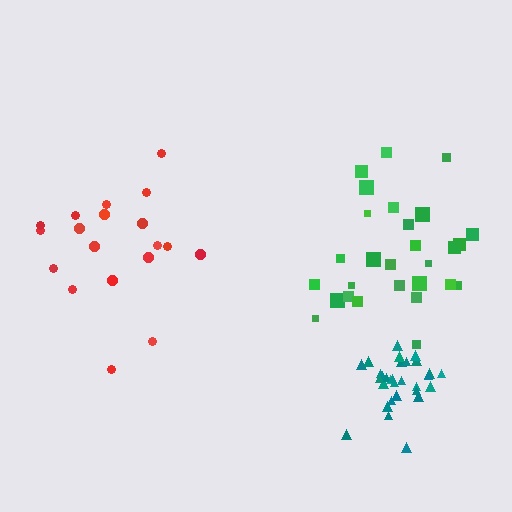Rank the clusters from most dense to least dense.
teal, green, red.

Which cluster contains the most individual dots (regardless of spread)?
Teal (30).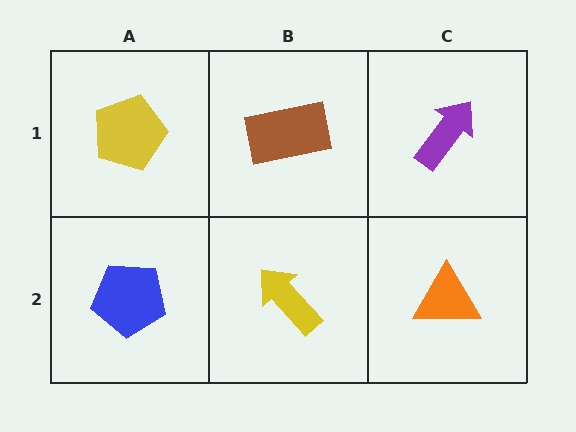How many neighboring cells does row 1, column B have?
3.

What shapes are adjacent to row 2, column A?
A yellow pentagon (row 1, column A), a yellow arrow (row 2, column B).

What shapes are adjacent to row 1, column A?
A blue pentagon (row 2, column A), a brown rectangle (row 1, column B).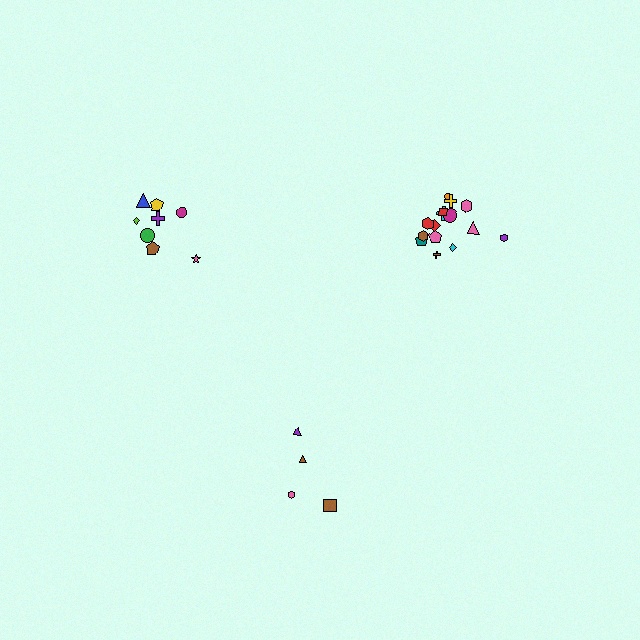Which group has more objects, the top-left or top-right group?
The top-right group.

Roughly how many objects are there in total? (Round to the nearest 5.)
Roughly 25 objects in total.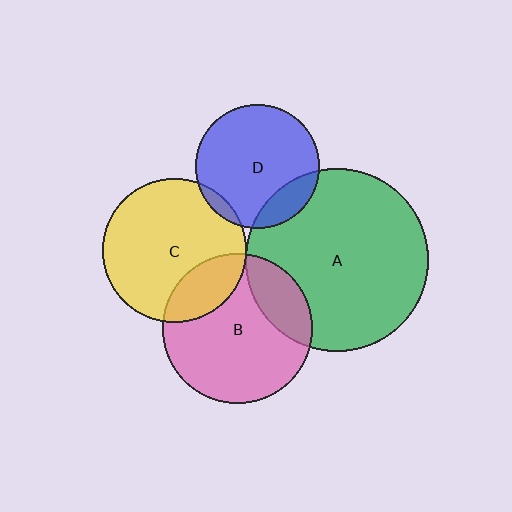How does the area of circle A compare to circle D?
Approximately 2.2 times.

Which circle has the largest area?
Circle A (green).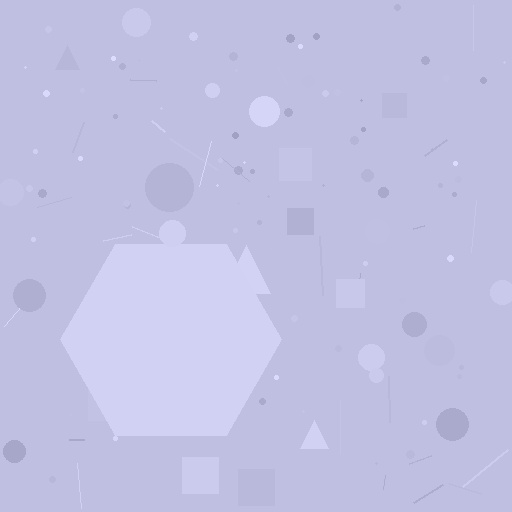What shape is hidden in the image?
A hexagon is hidden in the image.